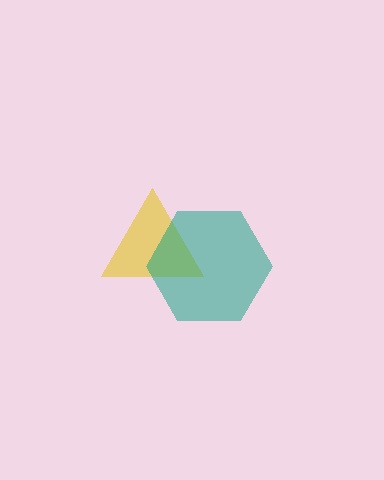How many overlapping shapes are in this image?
There are 2 overlapping shapes in the image.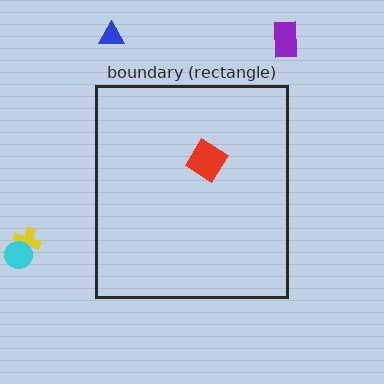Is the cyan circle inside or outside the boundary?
Outside.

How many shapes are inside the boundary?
1 inside, 4 outside.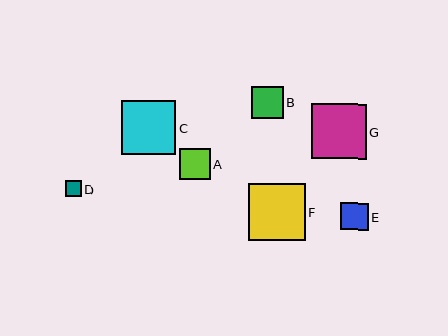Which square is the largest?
Square F is the largest with a size of approximately 57 pixels.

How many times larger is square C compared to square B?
Square C is approximately 1.7 times the size of square B.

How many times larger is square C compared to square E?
Square C is approximately 2.0 times the size of square E.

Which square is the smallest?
Square D is the smallest with a size of approximately 16 pixels.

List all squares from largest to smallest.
From largest to smallest: F, G, C, B, A, E, D.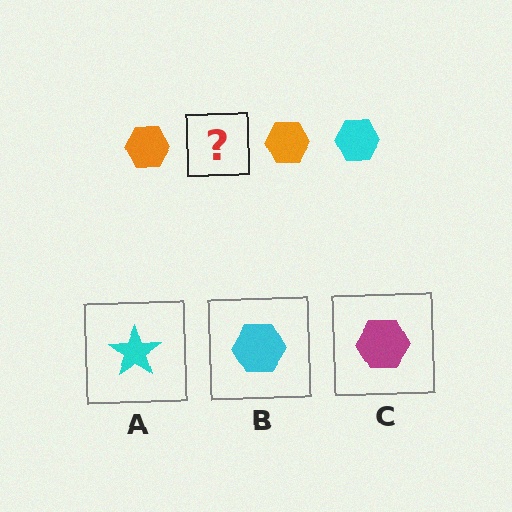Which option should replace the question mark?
Option B.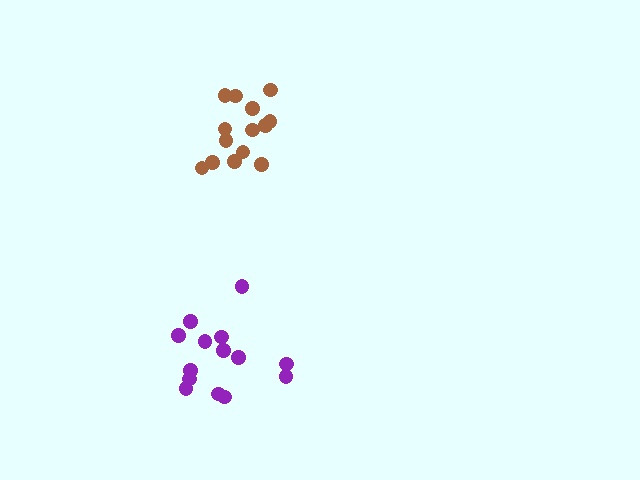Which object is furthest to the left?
The purple cluster is leftmost.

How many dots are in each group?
Group 1: 14 dots, Group 2: 14 dots (28 total).